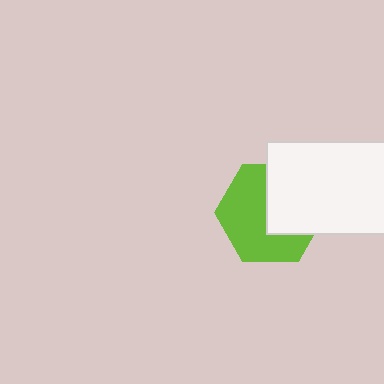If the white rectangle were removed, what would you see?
You would see the complete lime hexagon.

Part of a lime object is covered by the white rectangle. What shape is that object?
It is a hexagon.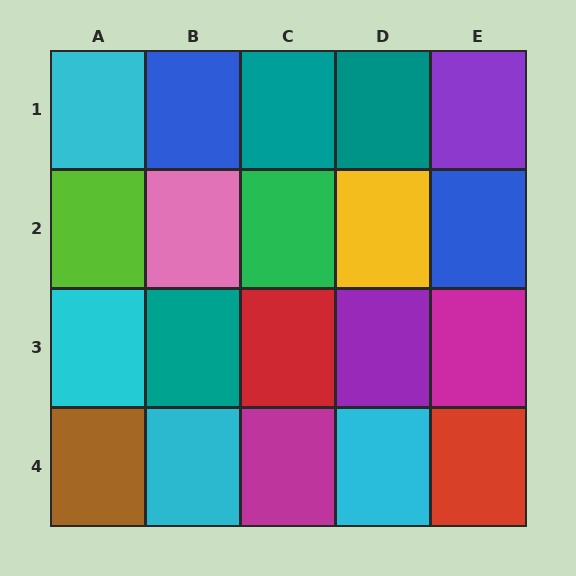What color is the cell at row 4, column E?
Red.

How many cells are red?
2 cells are red.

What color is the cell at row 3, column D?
Purple.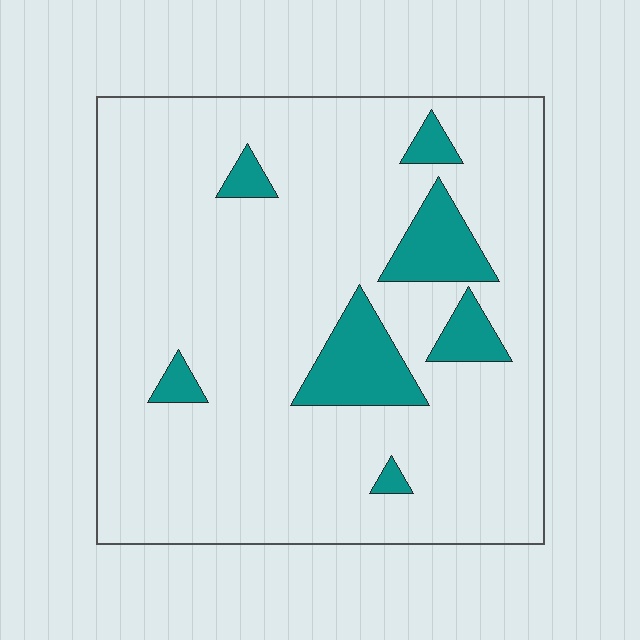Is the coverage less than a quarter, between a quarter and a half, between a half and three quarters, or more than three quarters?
Less than a quarter.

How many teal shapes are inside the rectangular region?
7.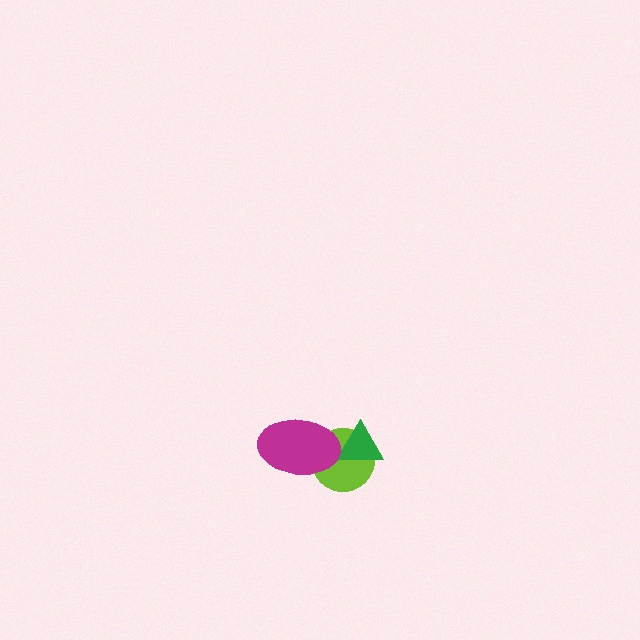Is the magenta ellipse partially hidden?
No, no other shape covers it.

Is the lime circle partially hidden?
Yes, it is partially covered by another shape.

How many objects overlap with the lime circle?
2 objects overlap with the lime circle.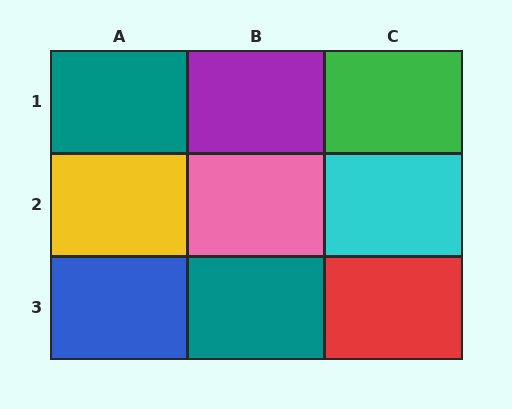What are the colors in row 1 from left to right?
Teal, purple, green.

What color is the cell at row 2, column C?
Cyan.